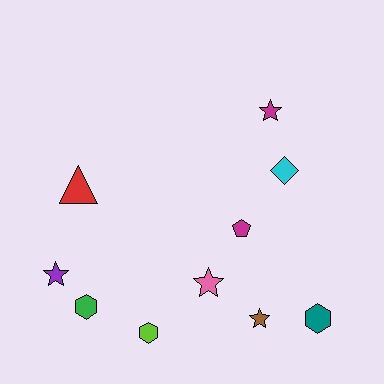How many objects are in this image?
There are 10 objects.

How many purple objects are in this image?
There is 1 purple object.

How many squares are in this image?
There are no squares.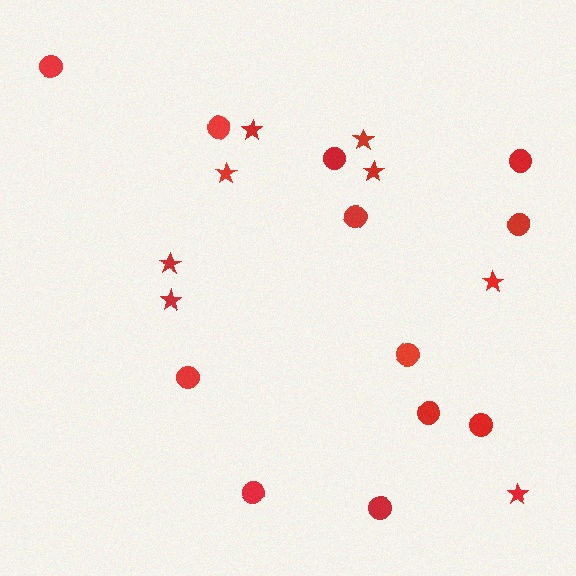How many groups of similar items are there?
There are 2 groups: one group of circles (12) and one group of stars (8).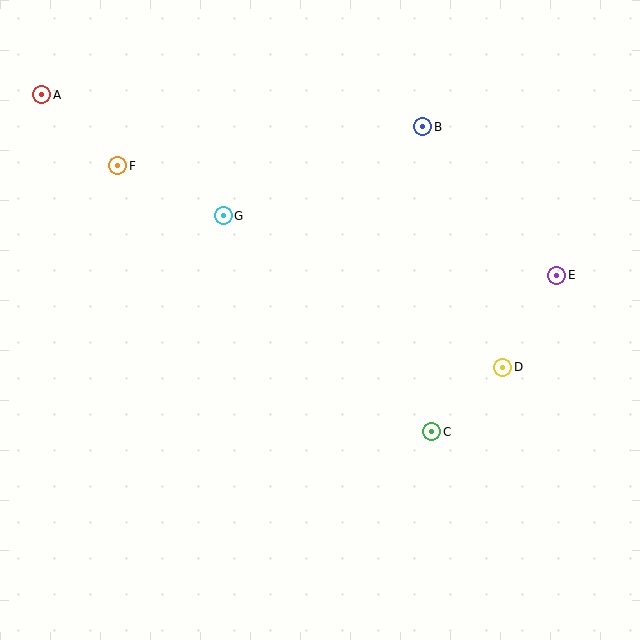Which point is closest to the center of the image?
Point G at (223, 216) is closest to the center.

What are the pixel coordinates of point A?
Point A is at (42, 95).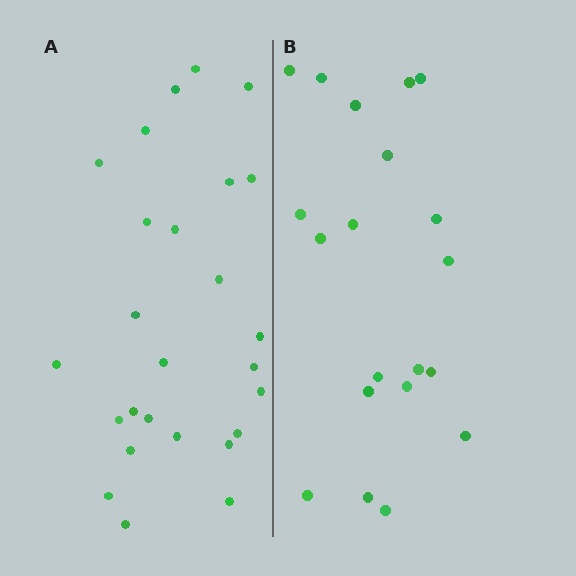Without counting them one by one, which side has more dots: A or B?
Region A (the left region) has more dots.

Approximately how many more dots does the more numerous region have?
Region A has about 6 more dots than region B.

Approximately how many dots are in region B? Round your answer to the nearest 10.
About 20 dots.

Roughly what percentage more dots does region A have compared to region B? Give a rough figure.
About 30% more.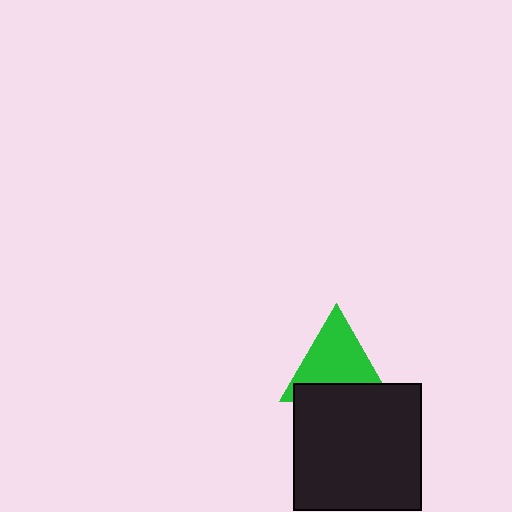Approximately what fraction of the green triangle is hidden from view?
Roughly 30% of the green triangle is hidden behind the black square.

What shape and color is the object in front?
The object in front is a black square.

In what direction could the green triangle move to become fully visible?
The green triangle could move up. That would shift it out from behind the black square entirely.